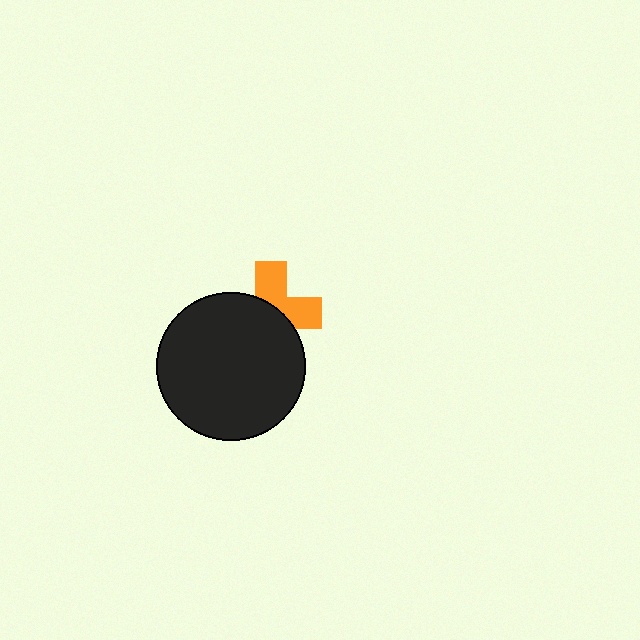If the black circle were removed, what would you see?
You would see the complete orange cross.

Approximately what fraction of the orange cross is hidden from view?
Roughly 56% of the orange cross is hidden behind the black circle.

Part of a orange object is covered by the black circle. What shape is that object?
It is a cross.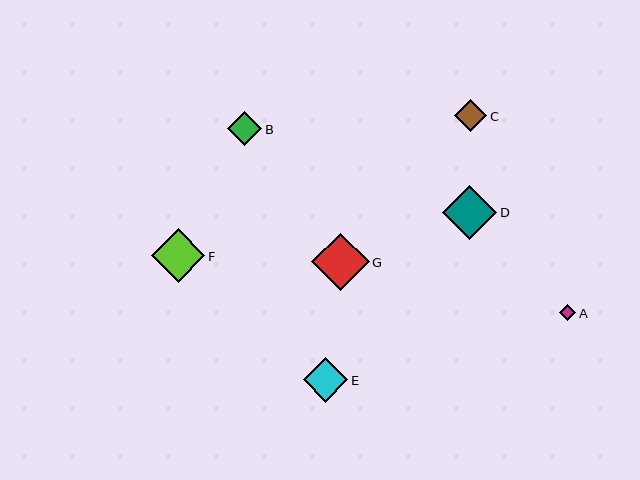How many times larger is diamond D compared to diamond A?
Diamond D is approximately 3.2 times the size of diamond A.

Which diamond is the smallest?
Diamond A is the smallest with a size of approximately 17 pixels.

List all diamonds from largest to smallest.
From largest to smallest: G, D, F, E, B, C, A.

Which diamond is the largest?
Diamond G is the largest with a size of approximately 58 pixels.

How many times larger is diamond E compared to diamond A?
Diamond E is approximately 2.6 times the size of diamond A.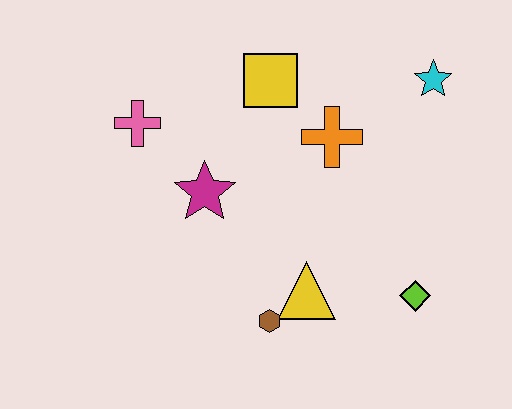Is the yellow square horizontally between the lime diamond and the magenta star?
Yes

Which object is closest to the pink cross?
The magenta star is closest to the pink cross.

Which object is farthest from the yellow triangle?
The cyan star is farthest from the yellow triangle.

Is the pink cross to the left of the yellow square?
Yes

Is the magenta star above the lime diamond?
Yes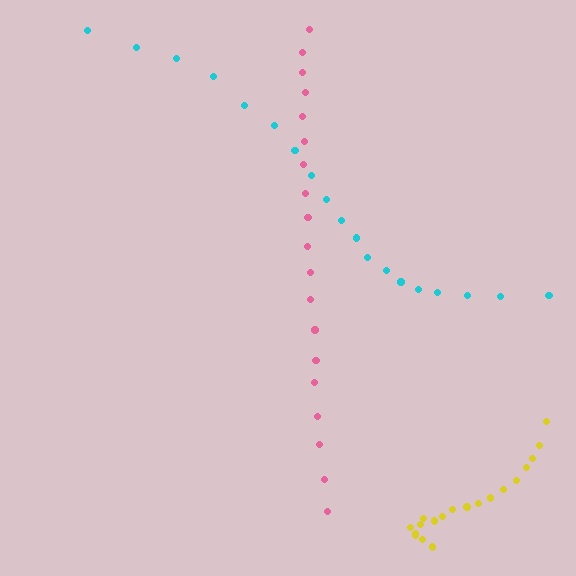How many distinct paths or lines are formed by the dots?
There are 3 distinct paths.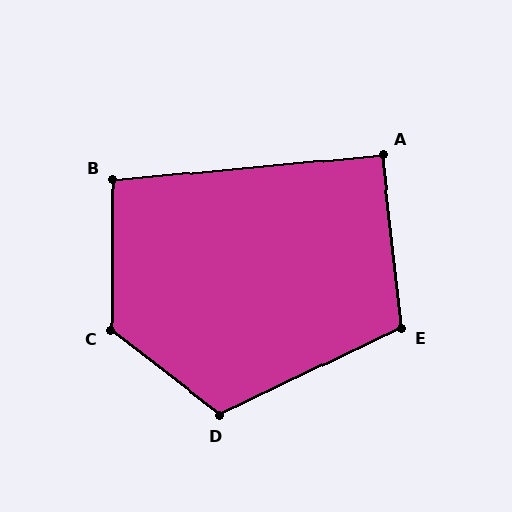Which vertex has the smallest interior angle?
A, at approximately 91 degrees.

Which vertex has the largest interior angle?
C, at approximately 127 degrees.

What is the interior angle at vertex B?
Approximately 96 degrees (obtuse).